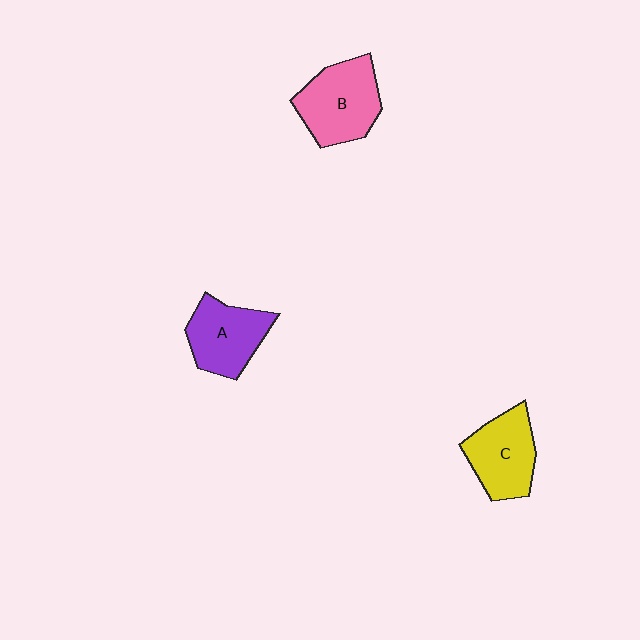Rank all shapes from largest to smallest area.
From largest to smallest: B (pink), C (yellow), A (purple).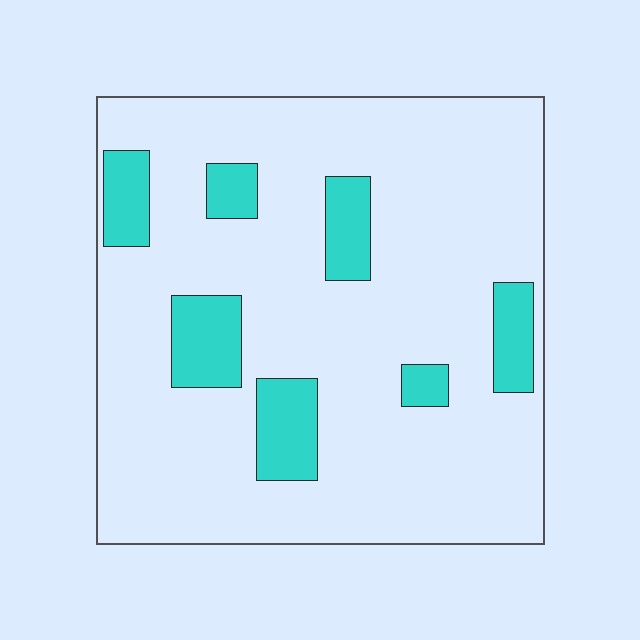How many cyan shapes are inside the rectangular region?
7.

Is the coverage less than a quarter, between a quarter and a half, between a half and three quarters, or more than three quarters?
Less than a quarter.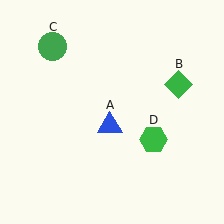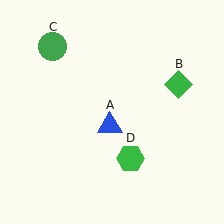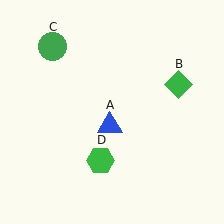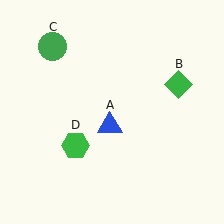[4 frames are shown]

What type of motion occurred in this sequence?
The green hexagon (object D) rotated clockwise around the center of the scene.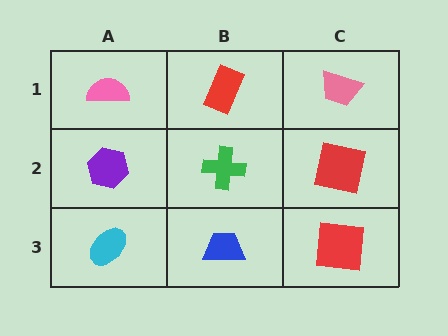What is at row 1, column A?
A pink semicircle.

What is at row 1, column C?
A pink trapezoid.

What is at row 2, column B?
A green cross.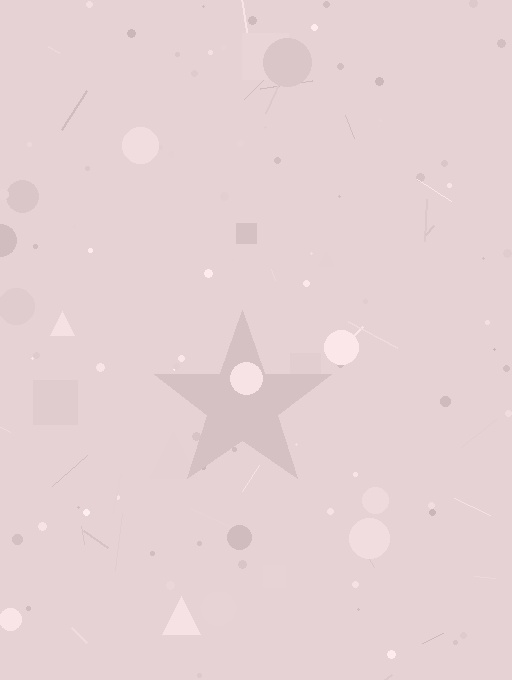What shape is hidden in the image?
A star is hidden in the image.